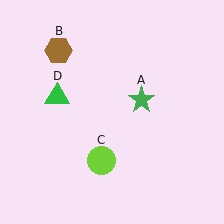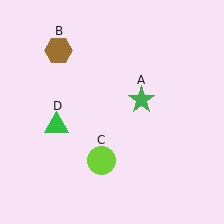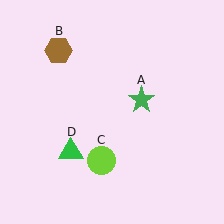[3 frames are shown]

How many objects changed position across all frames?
1 object changed position: green triangle (object D).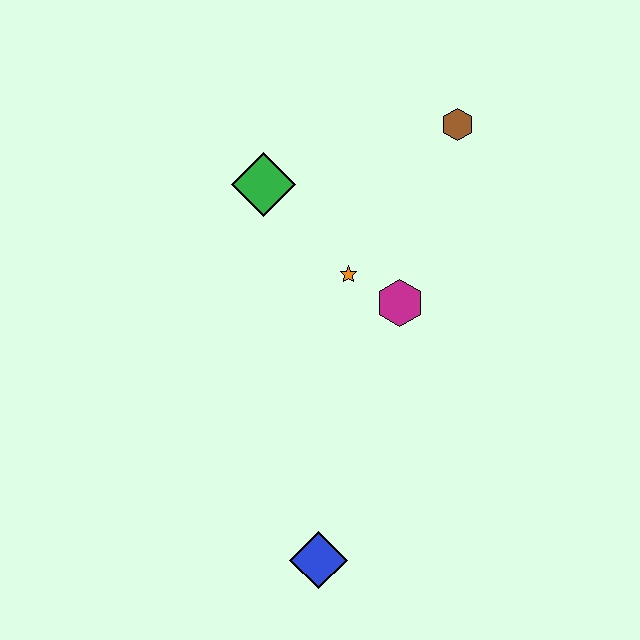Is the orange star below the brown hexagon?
Yes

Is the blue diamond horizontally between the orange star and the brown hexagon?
No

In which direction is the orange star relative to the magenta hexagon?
The orange star is to the left of the magenta hexagon.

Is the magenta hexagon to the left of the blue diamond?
No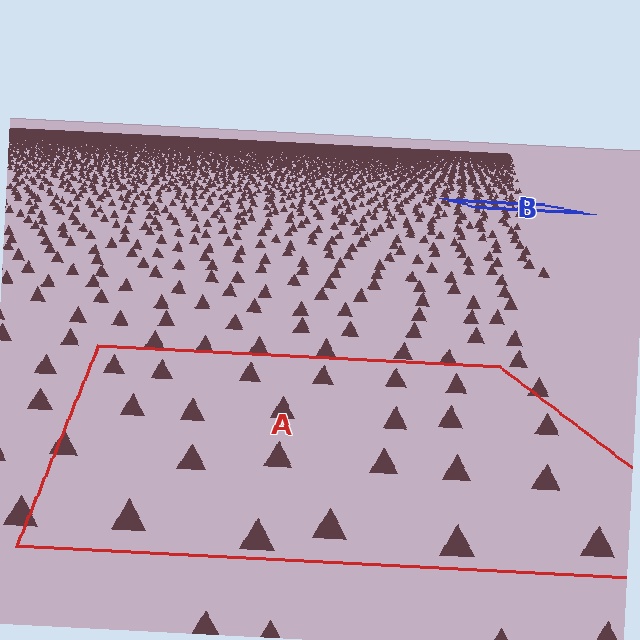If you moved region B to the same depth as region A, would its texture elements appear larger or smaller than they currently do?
They would appear larger. At a closer depth, the same texture elements are projected at a bigger on-screen size.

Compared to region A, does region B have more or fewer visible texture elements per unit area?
Region B has more texture elements per unit area — they are packed more densely because it is farther away.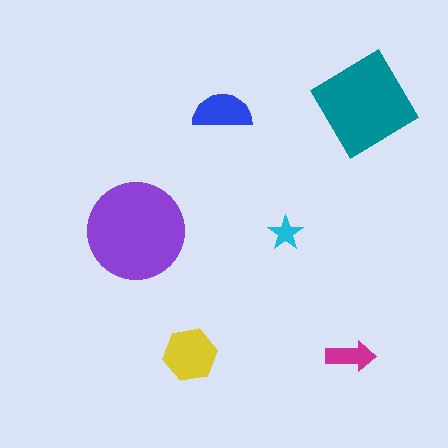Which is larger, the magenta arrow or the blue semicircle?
The blue semicircle.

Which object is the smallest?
The cyan star.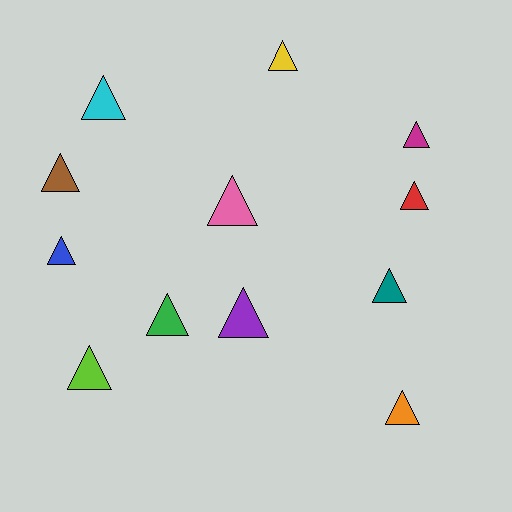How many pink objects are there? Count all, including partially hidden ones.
There is 1 pink object.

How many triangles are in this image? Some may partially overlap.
There are 12 triangles.